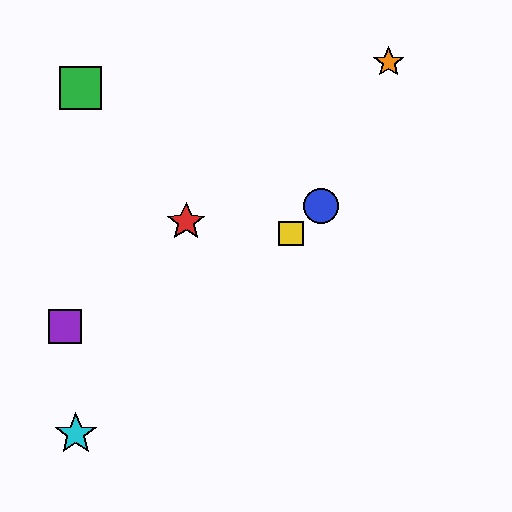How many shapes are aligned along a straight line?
3 shapes (the blue circle, the yellow square, the cyan star) are aligned along a straight line.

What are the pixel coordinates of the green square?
The green square is at (81, 88).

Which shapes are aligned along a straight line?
The blue circle, the yellow square, the cyan star are aligned along a straight line.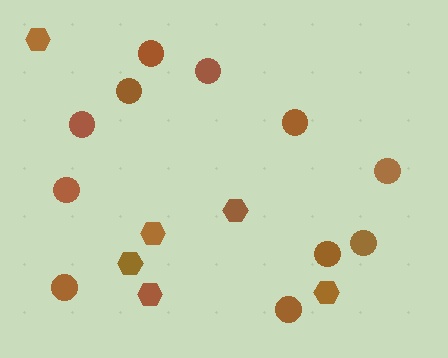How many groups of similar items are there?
There are 2 groups: one group of circles (11) and one group of hexagons (6).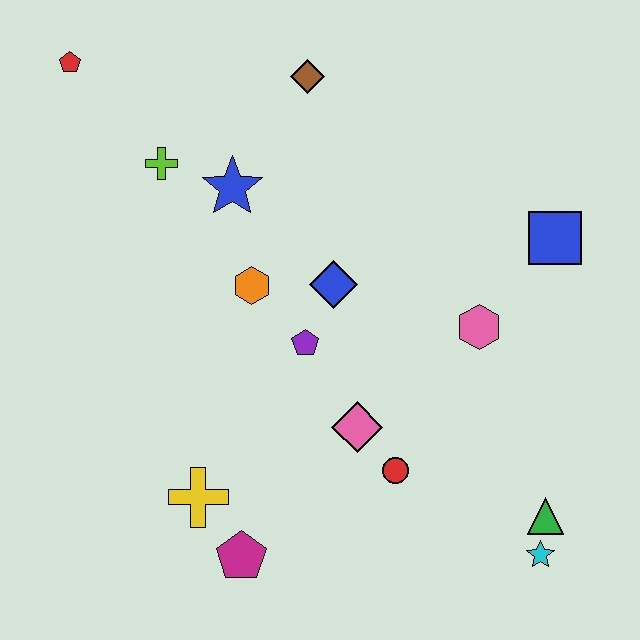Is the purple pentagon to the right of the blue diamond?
No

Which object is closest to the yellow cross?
The magenta pentagon is closest to the yellow cross.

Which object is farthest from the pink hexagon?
The red pentagon is farthest from the pink hexagon.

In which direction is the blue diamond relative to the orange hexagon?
The blue diamond is to the right of the orange hexagon.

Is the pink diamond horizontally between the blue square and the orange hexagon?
Yes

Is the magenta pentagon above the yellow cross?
No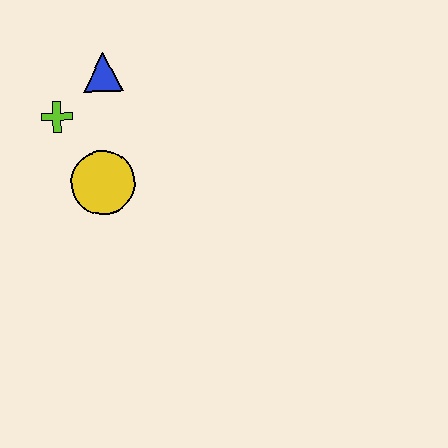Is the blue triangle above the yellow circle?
Yes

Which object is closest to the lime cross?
The blue triangle is closest to the lime cross.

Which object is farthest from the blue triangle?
The yellow circle is farthest from the blue triangle.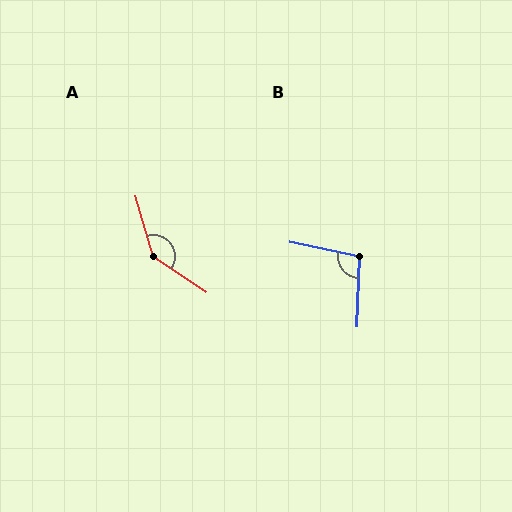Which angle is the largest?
A, at approximately 141 degrees.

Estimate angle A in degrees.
Approximately 141 degrees.